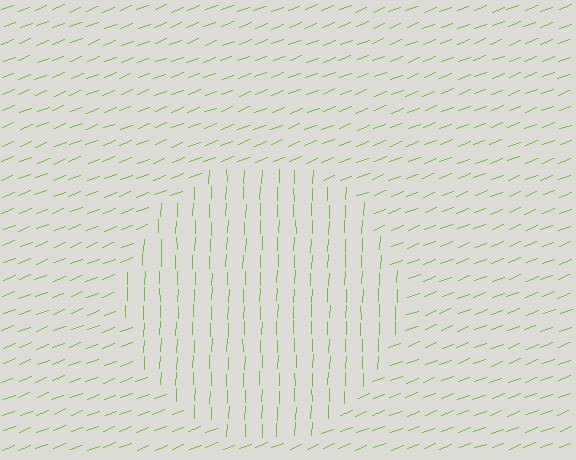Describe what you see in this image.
The image is filled with small lime line segments. A circle region in the image has lines oriented differently from the surrounding lines, creating a visible texture boundary.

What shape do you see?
I see a circle.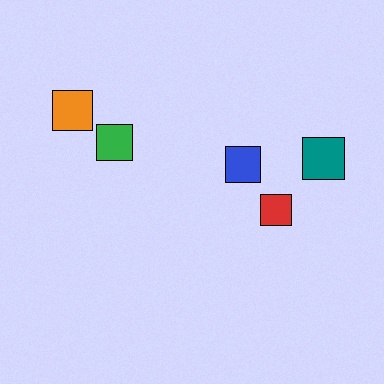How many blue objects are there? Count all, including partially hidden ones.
There is 1 blue object.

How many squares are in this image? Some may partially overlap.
There are 5 squares.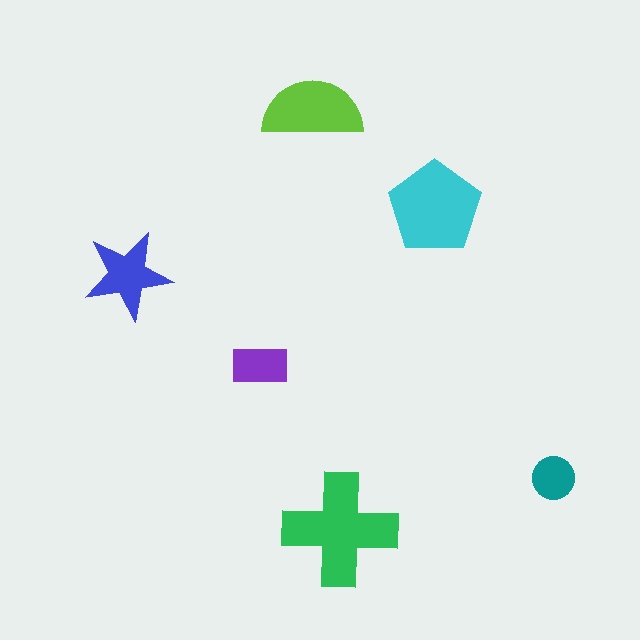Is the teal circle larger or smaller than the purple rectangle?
Smaller.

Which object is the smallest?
The teal circle.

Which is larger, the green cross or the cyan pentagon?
The green cross.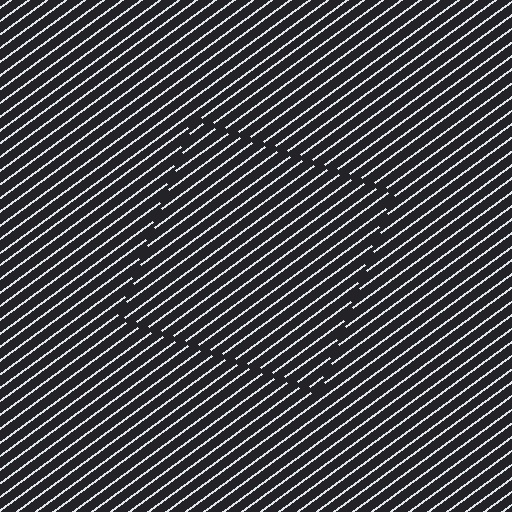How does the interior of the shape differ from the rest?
The interior of the shape contains the same grating, shifted by half a period — the contour is defined by the phase discontinuity where line-ends from the inner and outer gratings abut.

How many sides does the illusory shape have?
4 sides — the line-ends trace a square.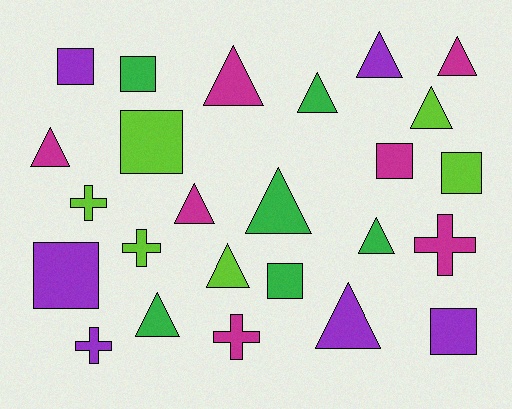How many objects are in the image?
There are 25 objects.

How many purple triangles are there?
There are 2 purple triangles.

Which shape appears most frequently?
Triangle, with 12 objects.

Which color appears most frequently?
Magenta, with 7 objects.